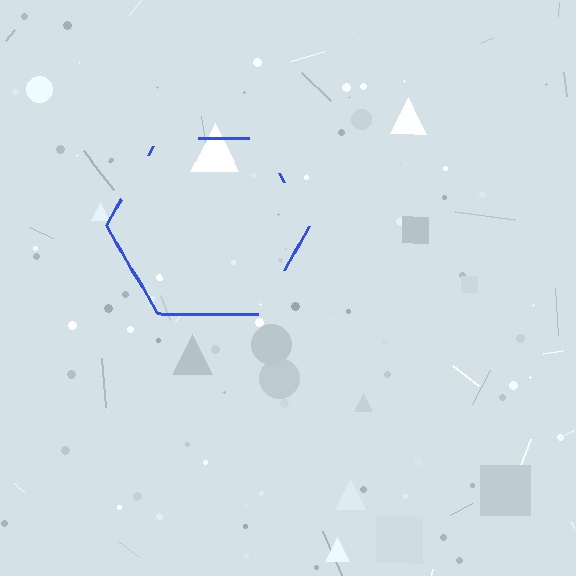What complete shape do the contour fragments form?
The contour fragments form a hexagon.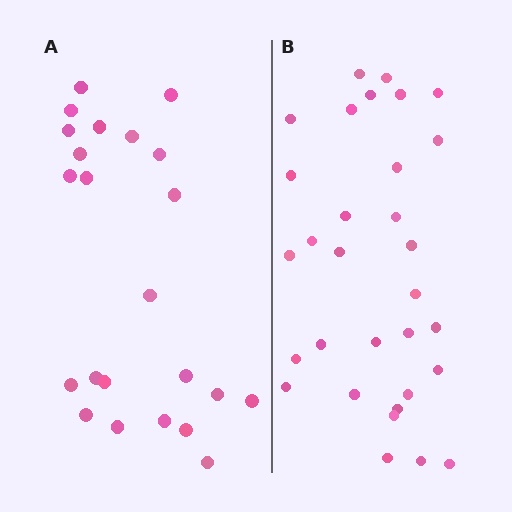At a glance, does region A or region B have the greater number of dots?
Region B (the right region) has more dots.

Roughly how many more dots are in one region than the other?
Region B has roughly 8 or so more dots than region A.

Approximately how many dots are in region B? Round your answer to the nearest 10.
About 30 dots. (The exact count is 31, which rounds to 30.)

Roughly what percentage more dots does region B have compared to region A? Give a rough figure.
About 35% more.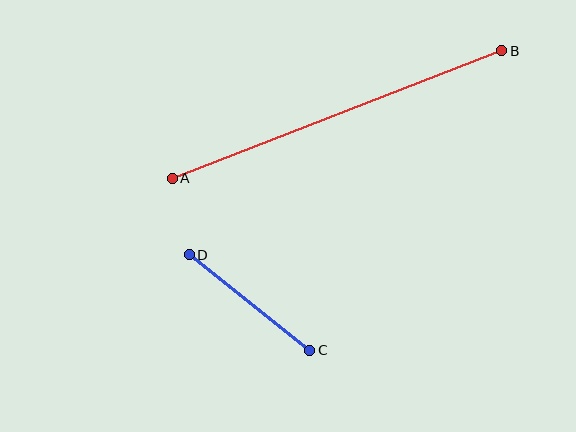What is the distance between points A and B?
The distance is approximately 353 pixels.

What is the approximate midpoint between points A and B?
The midpoint is at approximately (337, 115) pixels.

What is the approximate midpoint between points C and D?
The midpoint is at approximately (250, 302) pixels.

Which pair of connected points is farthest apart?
Points A and B are farthest apart.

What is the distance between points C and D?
The distance is approximately 154 pixels.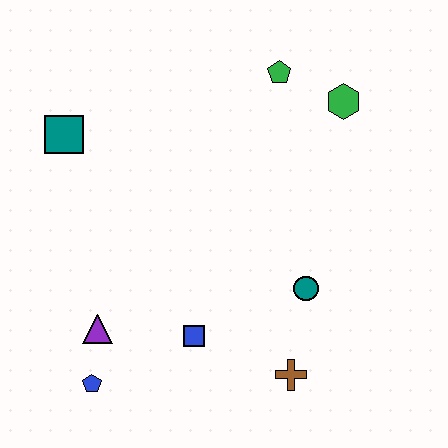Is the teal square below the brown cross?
No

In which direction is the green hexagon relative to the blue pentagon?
The green hexagon is above the blue pentagon.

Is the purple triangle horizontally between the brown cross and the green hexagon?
No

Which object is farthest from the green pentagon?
The blue pentagon is farthest from the green pentagon.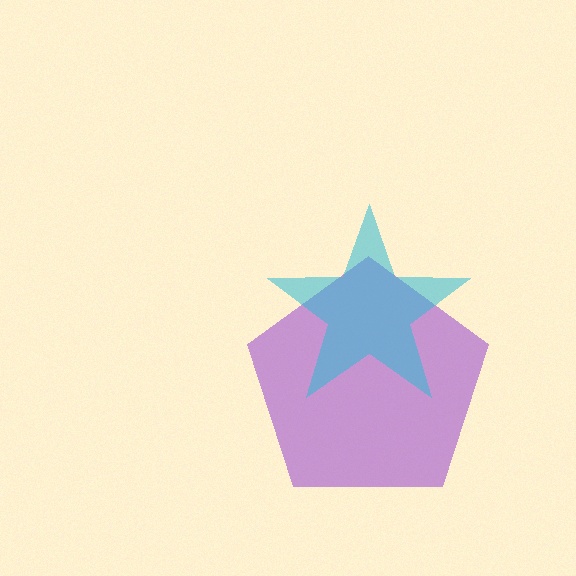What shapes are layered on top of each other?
The layered shapes are: a purple pentagon, a cyan star.